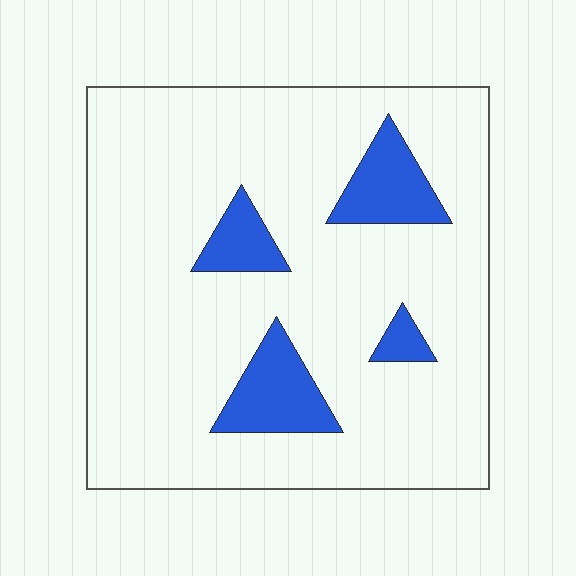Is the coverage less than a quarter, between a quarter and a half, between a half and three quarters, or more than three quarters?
Less than a quarter.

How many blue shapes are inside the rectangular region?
4.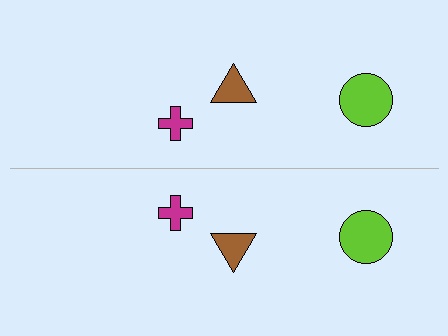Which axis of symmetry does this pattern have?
The pattern has a horizontal axis of symmetry running through the center of the image.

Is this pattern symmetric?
Yes, this pattern has bilateral (reflection) symmetry.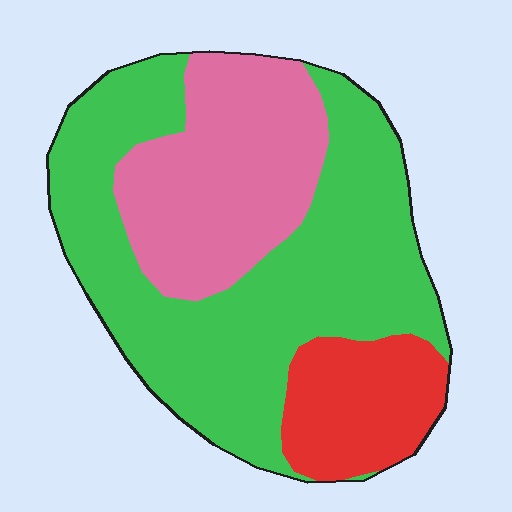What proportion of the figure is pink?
Pink covers roughly 30% of the figure.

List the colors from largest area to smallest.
From largest to smallest: green, pink, red.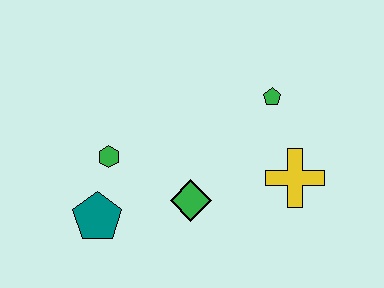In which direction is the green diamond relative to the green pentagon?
The green diamond is below the green pentagon.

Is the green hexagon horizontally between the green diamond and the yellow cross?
No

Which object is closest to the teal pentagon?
The green hexagon is closest to the teal pentagon.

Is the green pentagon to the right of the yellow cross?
No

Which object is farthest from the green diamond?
The green pentagon is farthest from the green diamond.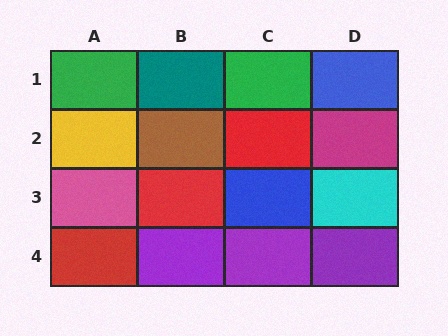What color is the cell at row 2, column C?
Red.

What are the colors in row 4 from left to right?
Red, purple, purple, purple.